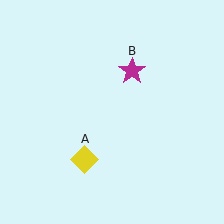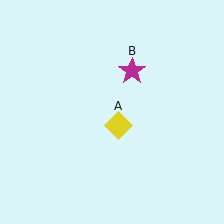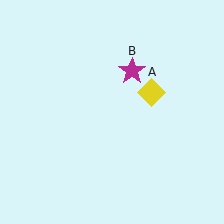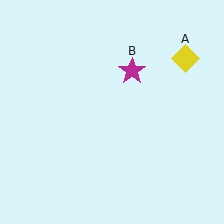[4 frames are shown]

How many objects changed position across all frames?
1 object changed position: yellow diamond (object A).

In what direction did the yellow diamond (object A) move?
The yellow diamond (object A) moved up and to the right.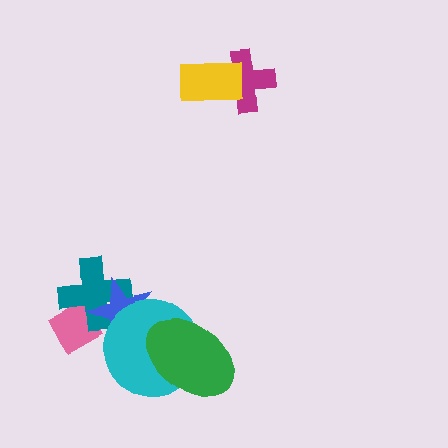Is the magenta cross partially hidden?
Yes, it is partially covered by another shape.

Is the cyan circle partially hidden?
Yes, it is partially covered by another shape.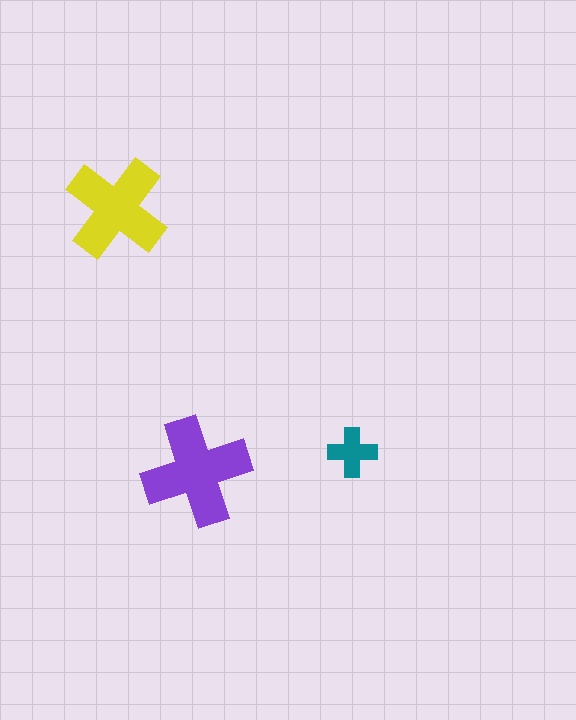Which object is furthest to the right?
The teal cross is rightmost.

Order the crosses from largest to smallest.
the purple one, the yellow one, the teal one.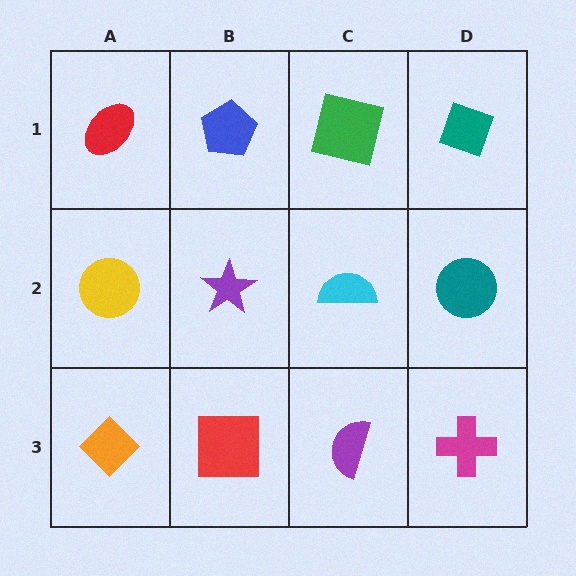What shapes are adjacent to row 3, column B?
A purple star (row 2, column B), an orange diamond (row 3, column A), a purple semicircle (row 3, column C).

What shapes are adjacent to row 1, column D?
A teal circle (row 2, column D), a green square (row 1, column C).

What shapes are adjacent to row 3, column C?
A cyan semicircle (row 2, column C), a red square (row 3, column B), a magenta cross (row 3, column D).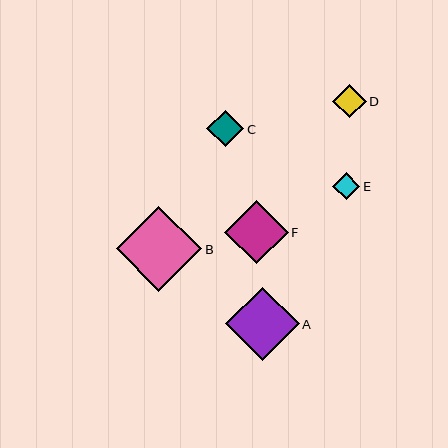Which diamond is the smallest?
Diamond E is the smallest with a size of approximately 27 pixels.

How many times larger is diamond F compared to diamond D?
Diamond F is approximately 1.9 times the size of diamond D.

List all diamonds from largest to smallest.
From largest to smallest: B, A, F, C, D, E.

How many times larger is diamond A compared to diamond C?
Diamond A is approximately 2.0 times the size of diamond C.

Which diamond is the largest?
Diamond B is the largest with a size of approximately 86 pixels.